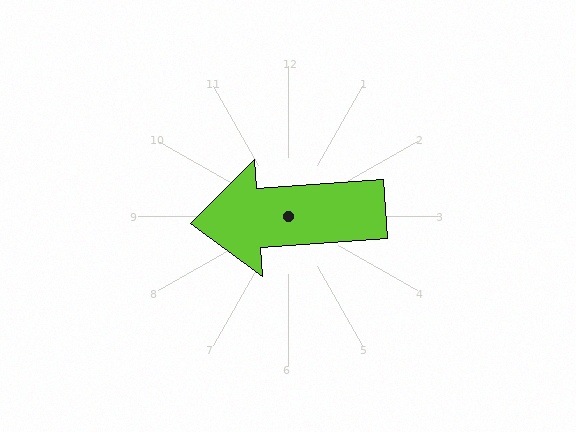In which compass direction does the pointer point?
West.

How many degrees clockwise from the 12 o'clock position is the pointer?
Approximately 266 degrees.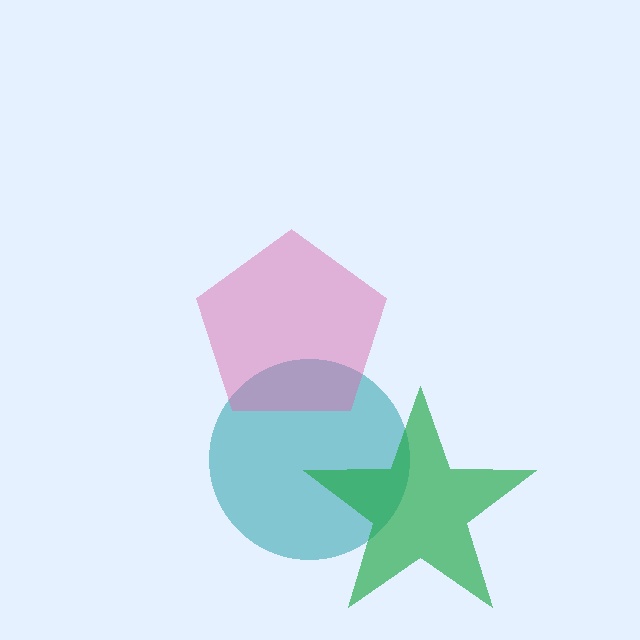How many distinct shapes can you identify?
There are 3 distinct shapes: a teal circle, a pink pentagon, a green star.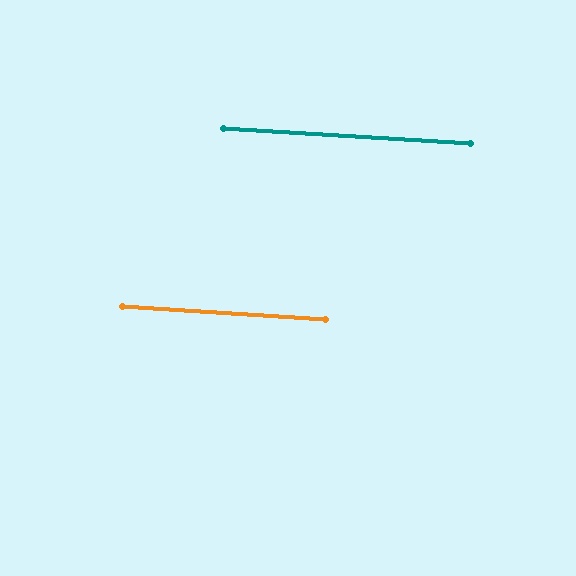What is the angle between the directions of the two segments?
Approximately 0 degrees.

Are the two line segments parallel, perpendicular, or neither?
Parallel — their directions differ by only 0.3°.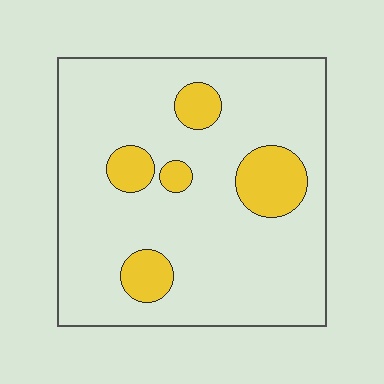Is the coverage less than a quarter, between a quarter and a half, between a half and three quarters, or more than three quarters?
Less than a quarter.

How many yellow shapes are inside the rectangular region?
5.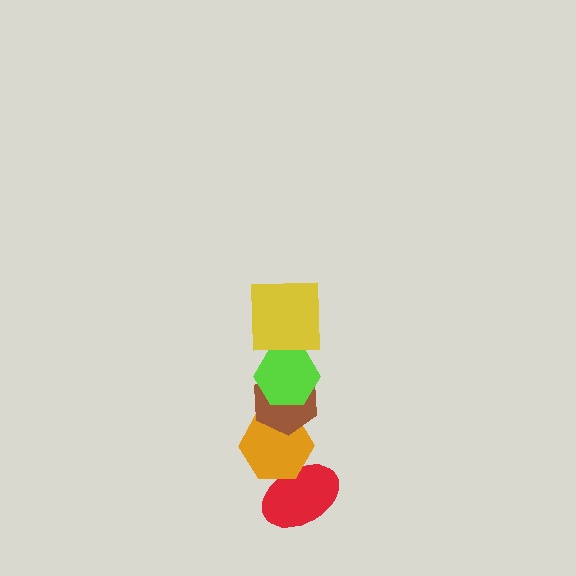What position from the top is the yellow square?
The yellow square is 1st from the top.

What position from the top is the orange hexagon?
The orange hexagon is 4th from the top.